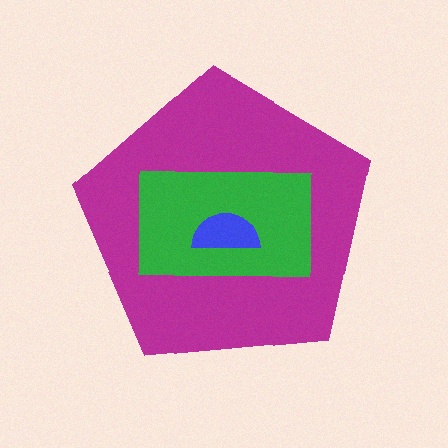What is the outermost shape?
The magenta pentagon.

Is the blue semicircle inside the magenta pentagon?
Yes.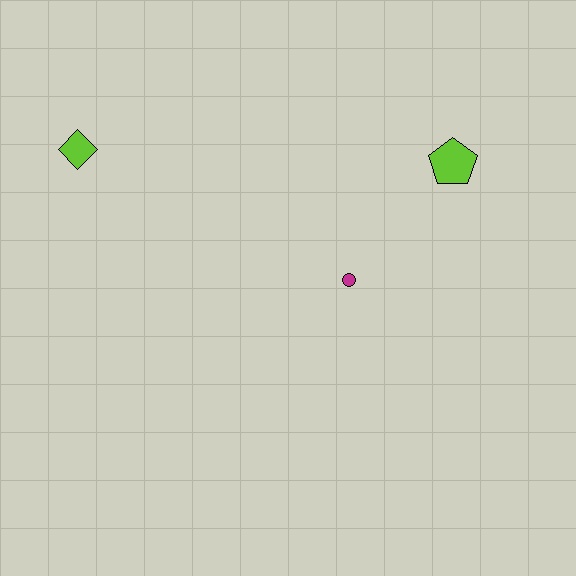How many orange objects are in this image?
There are no orange objects.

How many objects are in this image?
There are 3 objects.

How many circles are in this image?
There is 1 circle.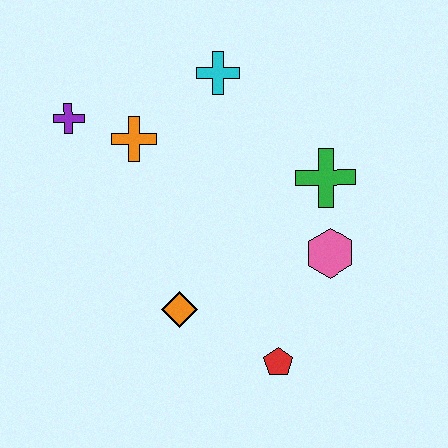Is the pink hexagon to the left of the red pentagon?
No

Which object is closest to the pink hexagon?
The green cross is closest to the pink hexagon.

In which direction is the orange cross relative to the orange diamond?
The orange cross is above the orange diamond.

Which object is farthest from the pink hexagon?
The purple cross is farthest from the pink hexagon.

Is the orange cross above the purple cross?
No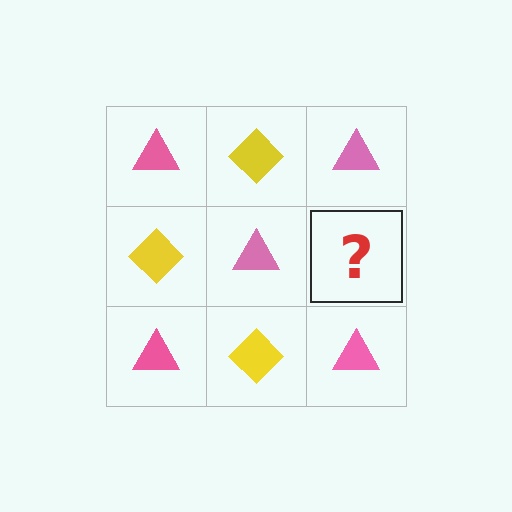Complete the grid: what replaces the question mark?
The question mark should be replaced with a yellow diamond.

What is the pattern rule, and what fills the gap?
The rule is that it alternates pink triangle and yellow diamond in a checkerboard pattern. The gap should be filled with a yellow diamond.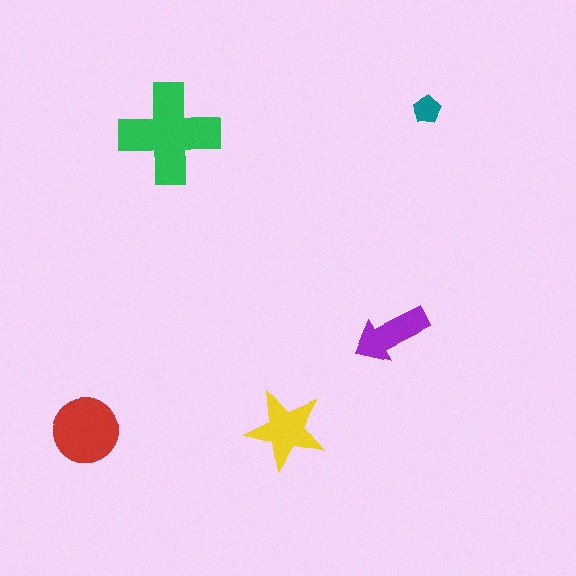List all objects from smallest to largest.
The teal pentagon, the purple arrow, the yellow star, the red circle, the green cross.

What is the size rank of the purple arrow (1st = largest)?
4th.